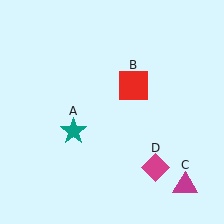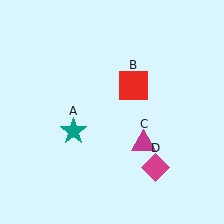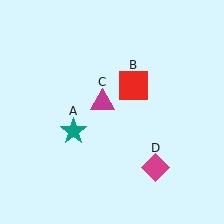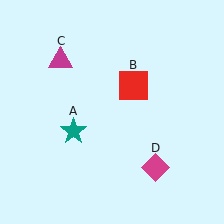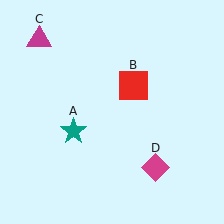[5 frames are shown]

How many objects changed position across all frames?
1 object changed position: magenta triangle (object C).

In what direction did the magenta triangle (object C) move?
The magenta triangle (object C) moved up and to the left.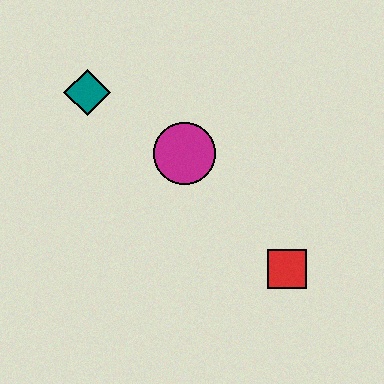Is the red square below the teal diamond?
Yes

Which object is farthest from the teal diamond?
The red square is farthest from the teal diamond.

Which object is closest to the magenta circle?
The teal diamond is closest to the magenta circle.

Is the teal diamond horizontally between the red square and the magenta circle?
No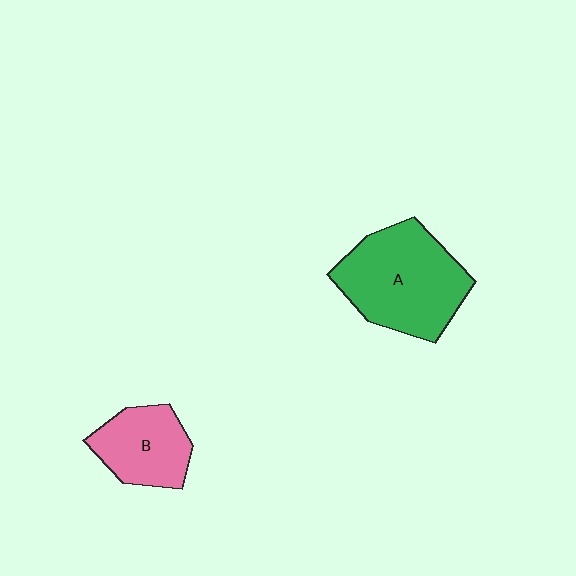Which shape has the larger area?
Shape A (green).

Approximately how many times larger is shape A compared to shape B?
Approximately 1.7 times.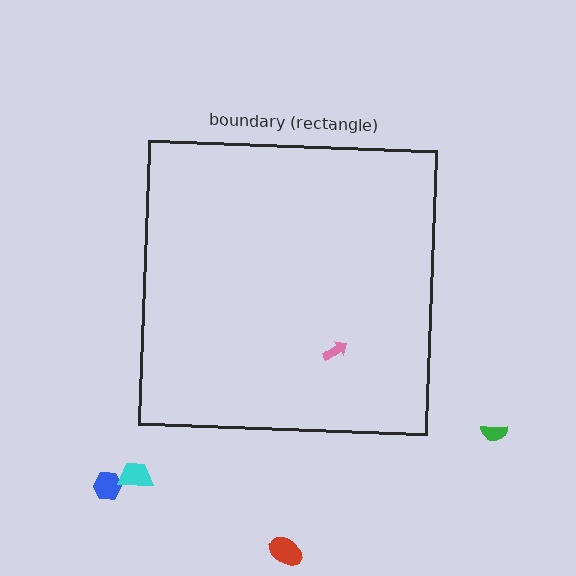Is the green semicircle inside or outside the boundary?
Outside.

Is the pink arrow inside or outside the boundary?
Inside.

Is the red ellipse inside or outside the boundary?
Outside.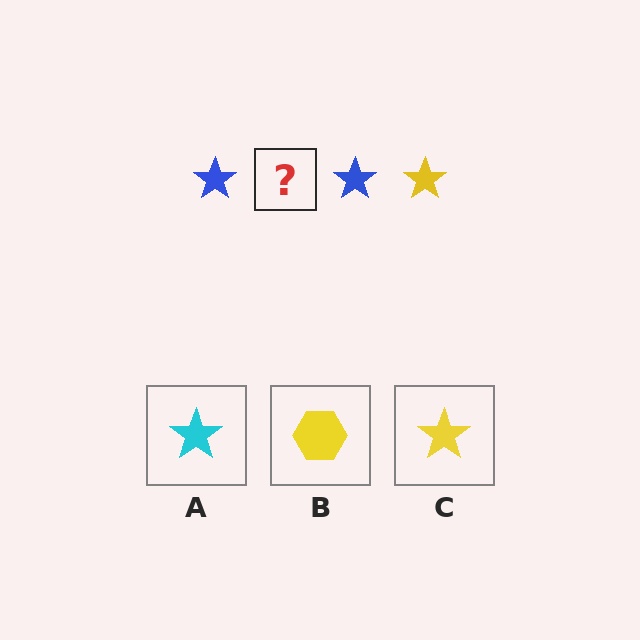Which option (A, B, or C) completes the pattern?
C.